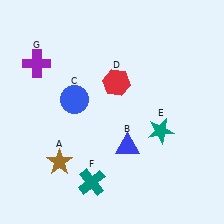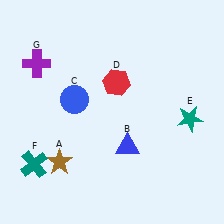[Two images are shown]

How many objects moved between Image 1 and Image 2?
2 objects moved between the two images.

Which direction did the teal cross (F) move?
The teal cross (F) moved left.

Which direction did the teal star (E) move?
The teal star (E) moved right.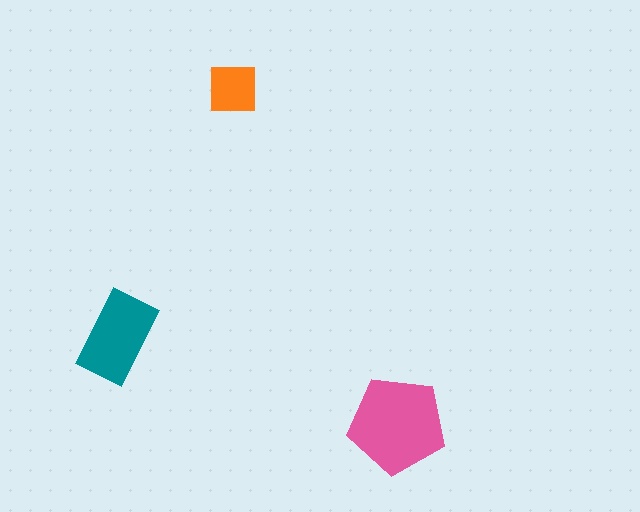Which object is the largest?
The pink pentagon.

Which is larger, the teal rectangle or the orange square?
The teal rectangle.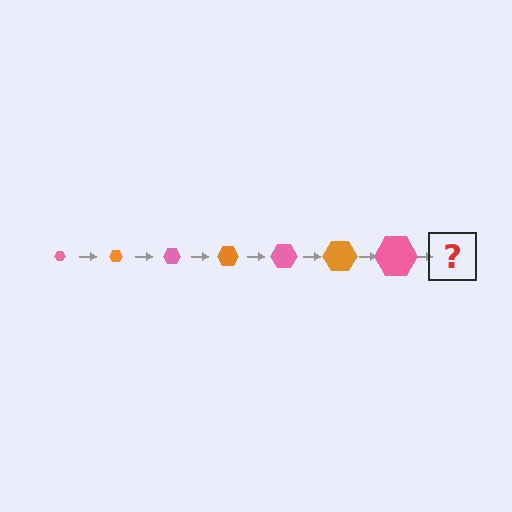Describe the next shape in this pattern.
It should be an orange hexagon, larger than the previous one.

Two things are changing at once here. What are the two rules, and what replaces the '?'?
The two rules are that the hexagon grows larger each step and the color cycles through pink and orange. The '?' should be an orange hexagon, larger than the previous one.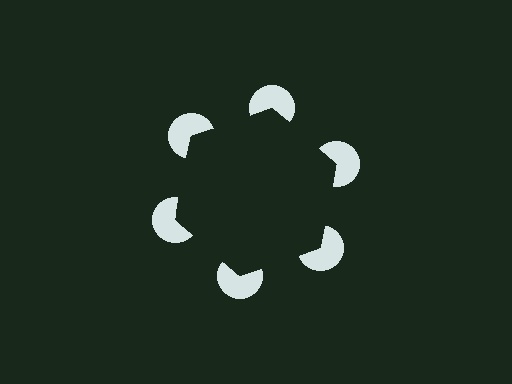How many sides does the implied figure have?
6 sides.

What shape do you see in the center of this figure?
An illusory hexagon — its edges are inferred from the aligned wedge cuts in the pac-man discs, not physically drawn.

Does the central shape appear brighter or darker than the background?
It typically appears slightly darker than the background, even though no actual brightness change is drawn.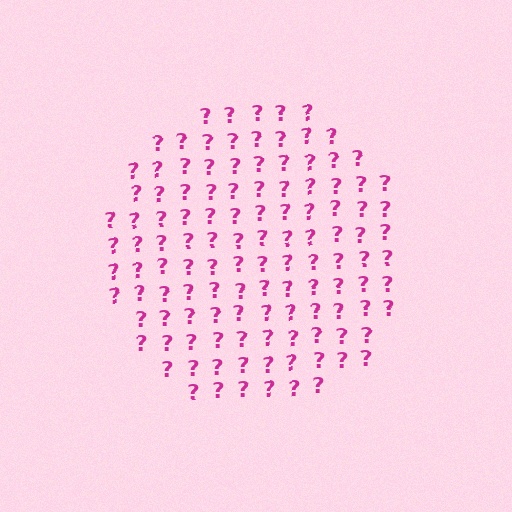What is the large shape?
The large shape is a circle.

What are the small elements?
The small elements are question marks.